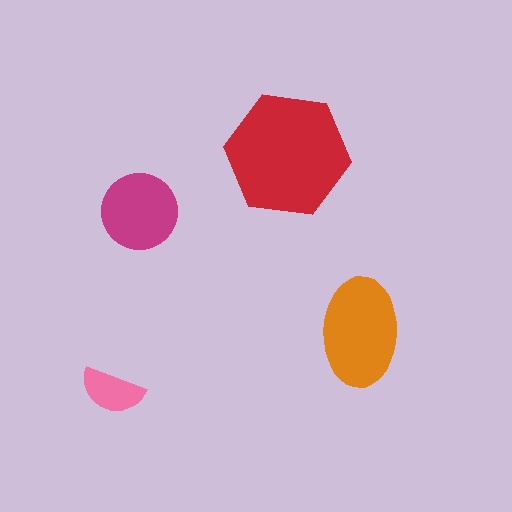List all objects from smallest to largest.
The pink semicircle, the magenta circle, the orange ellipse, the red hexagon.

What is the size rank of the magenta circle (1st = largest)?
3rd.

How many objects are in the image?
There are 4 objects in the image.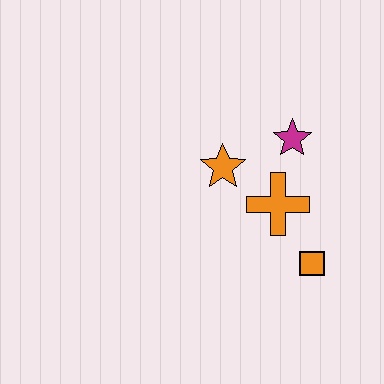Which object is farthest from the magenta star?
The orange square is farthest from the magenta star.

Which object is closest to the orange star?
The orange cross is closest to the orange star.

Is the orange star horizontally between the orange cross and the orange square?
No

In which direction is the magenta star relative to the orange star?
The magenta star is to the right of the orange star.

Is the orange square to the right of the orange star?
Yes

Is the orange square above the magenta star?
No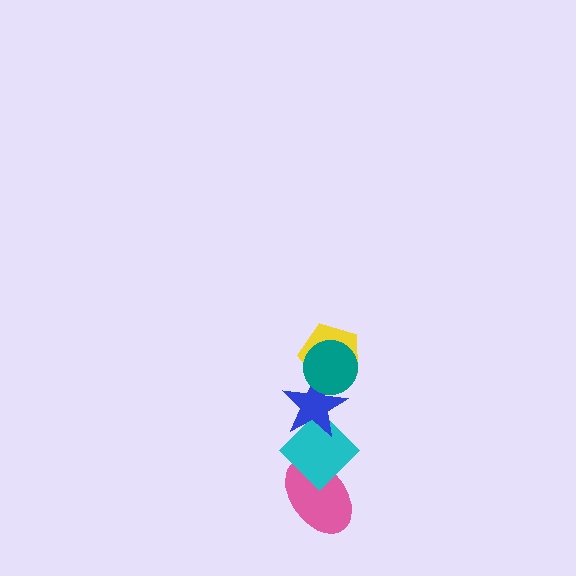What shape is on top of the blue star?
The yellow pentagon is on top of the blue star.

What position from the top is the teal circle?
The teal circle is 1st from the top.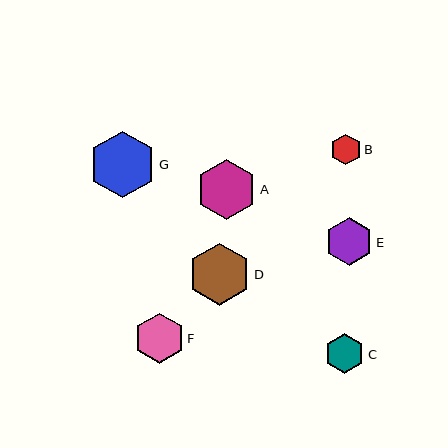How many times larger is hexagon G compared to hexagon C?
Hexagon G is approximately 1.7 times the size of hexagon C.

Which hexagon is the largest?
Hexagon G is the largest with a size of approximately 67 pixels.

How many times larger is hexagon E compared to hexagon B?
Hexagon E is approximately 1.5 times the size of hexagon B.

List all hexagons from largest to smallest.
From largest to smallest: G, D, A, F, E, C, B.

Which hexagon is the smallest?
Hexagon B is the smallest with a size of approximately 31 pixels.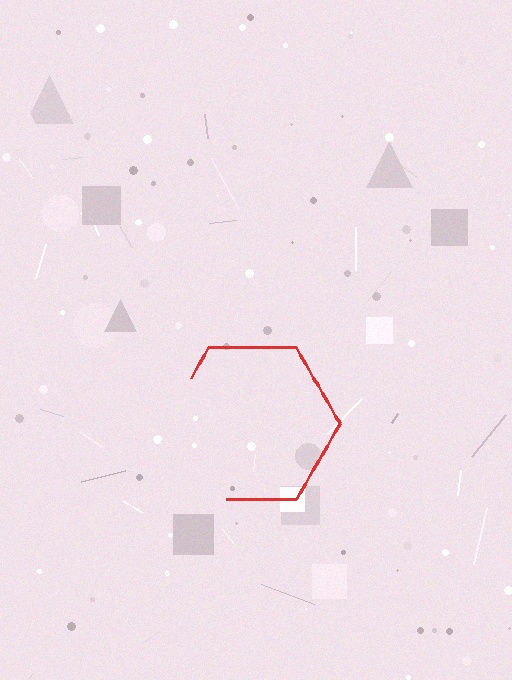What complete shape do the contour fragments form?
The contour fragments form a hexagon.